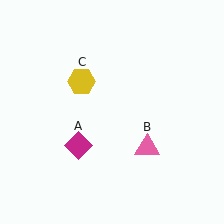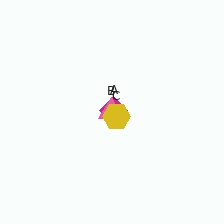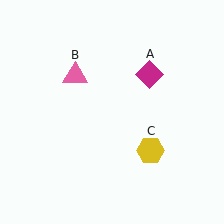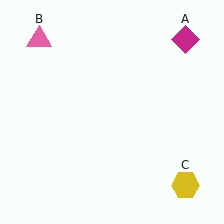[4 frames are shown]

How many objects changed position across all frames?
3 objects changed position: magenta diamond (object A), pink triangle (object B), yellow hexagon (object C).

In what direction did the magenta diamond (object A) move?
The magenta diamond (object A) moved up and to the right.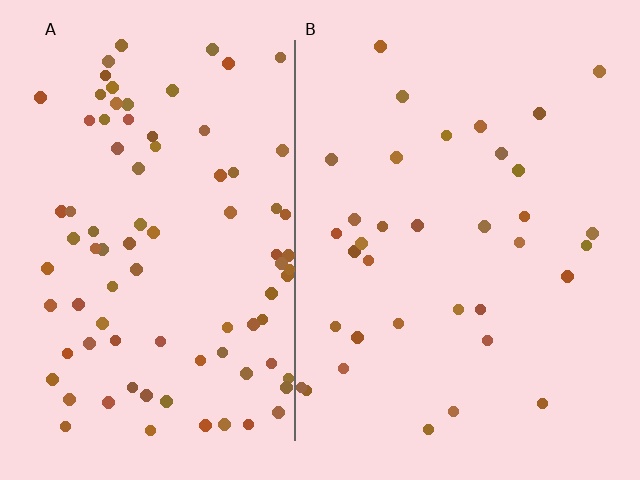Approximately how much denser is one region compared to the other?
Approximately 2.5× — region A over region B.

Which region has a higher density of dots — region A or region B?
A (the left).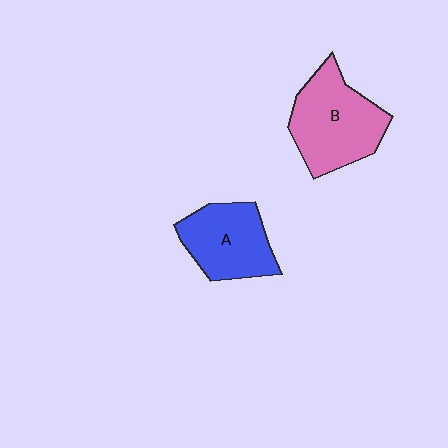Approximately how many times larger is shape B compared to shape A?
Approximately 1.3 times.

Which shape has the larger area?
Shape B (pink).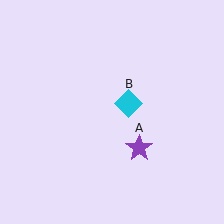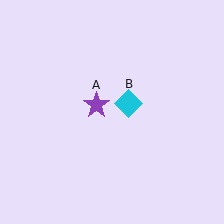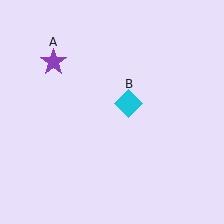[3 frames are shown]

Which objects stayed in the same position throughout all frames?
Cyan diamond (object B) remained stationary.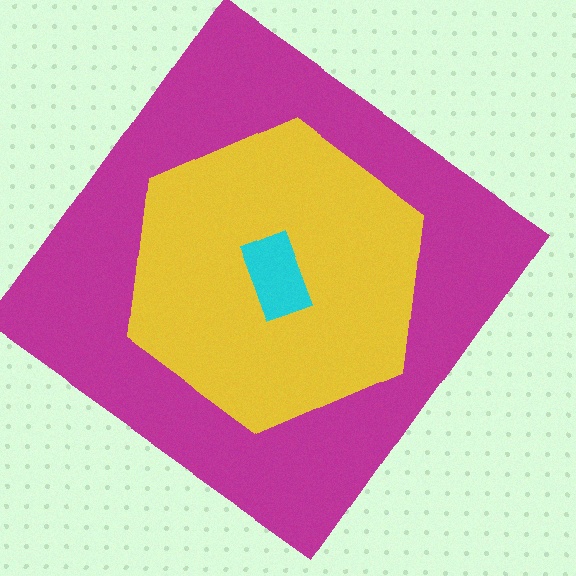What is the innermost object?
The cyan rectangle.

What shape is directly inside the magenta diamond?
The yellow hexagon.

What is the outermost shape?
The magenta diamond.